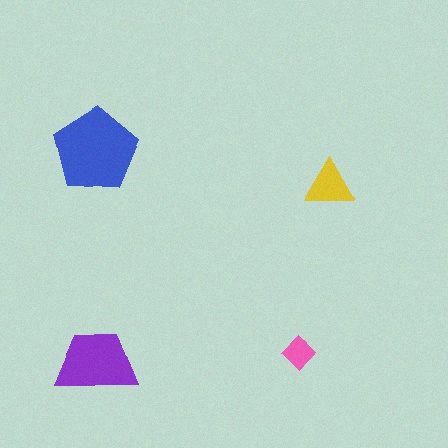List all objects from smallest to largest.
The pink diamond, the yellow triangle, the purple trapezoid, the blue pentagon.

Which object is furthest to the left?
The purple trapezoid is leftmost.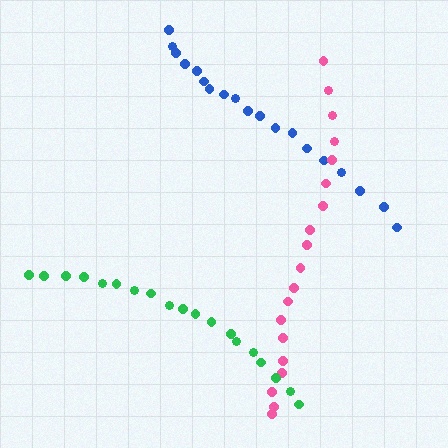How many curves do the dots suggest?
There are 3 distinct paths.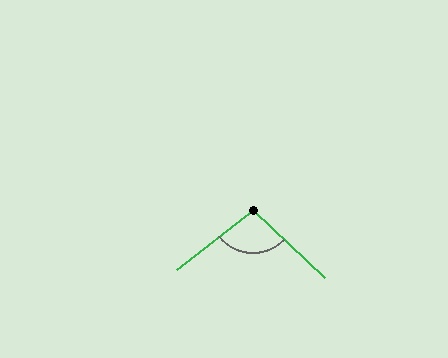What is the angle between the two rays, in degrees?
Approximately 98 degrees.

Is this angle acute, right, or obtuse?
It is obtuse.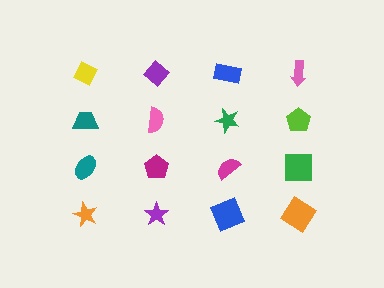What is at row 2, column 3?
A green star.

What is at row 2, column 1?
A teal trapezoid.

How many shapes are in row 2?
4 shapes.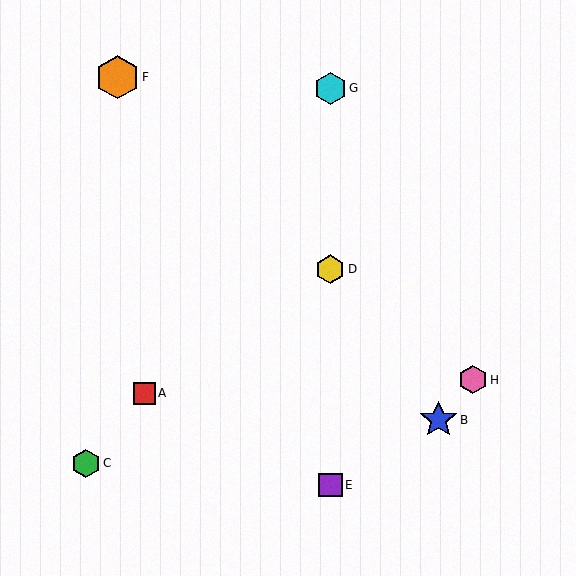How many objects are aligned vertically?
3 objects (D, E, G) are aligned vertically.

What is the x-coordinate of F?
Object F is at x≈117.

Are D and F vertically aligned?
No, D is at x≈330 and F is at x≈117.